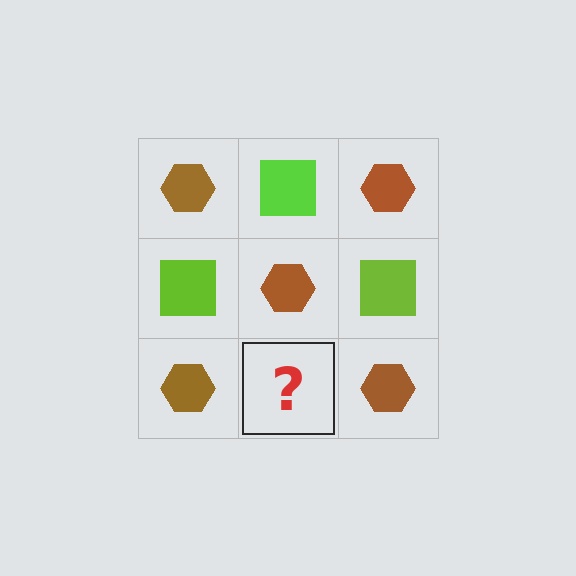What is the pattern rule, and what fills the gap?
The rule is that it alternates brown hexagon and lime square in a checkerboard pattern. The gap should be filled with a lime square.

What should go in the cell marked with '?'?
The missing cell should contain a lime square.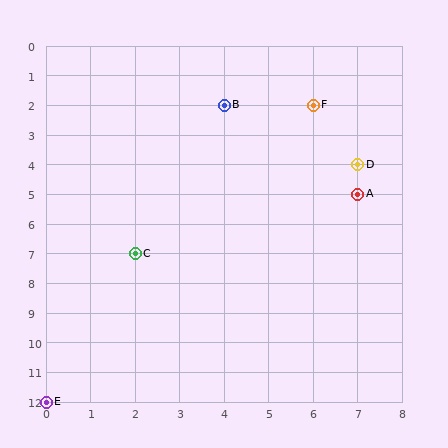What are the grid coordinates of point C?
Point C is at grid coordinates (2, 7).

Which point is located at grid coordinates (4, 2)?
Point B is at (4, 2).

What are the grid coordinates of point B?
Point B is at grid coordinates (4, 2).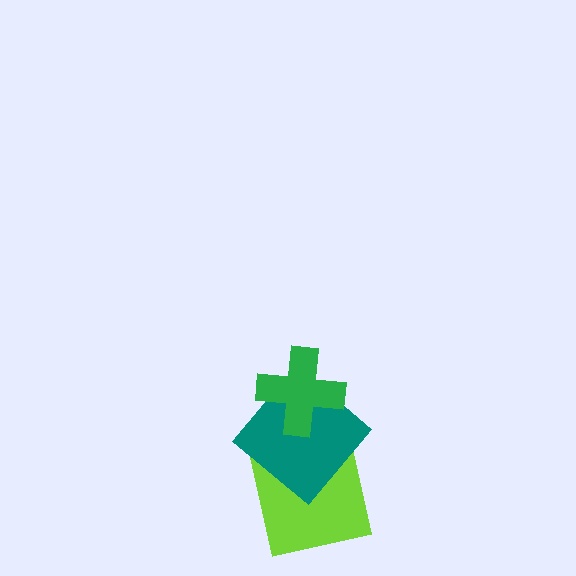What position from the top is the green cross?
The green cross is 1st from the top.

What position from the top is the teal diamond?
The teal diamond is 2nd from the top.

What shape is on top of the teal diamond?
The green cross is on top of the teal diamond.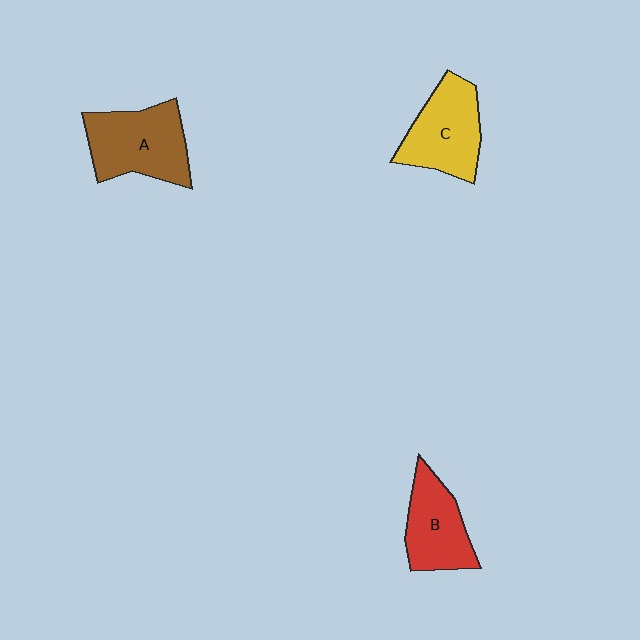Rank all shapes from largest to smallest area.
From largest to smallest: A (brown), C (yellow), B (red).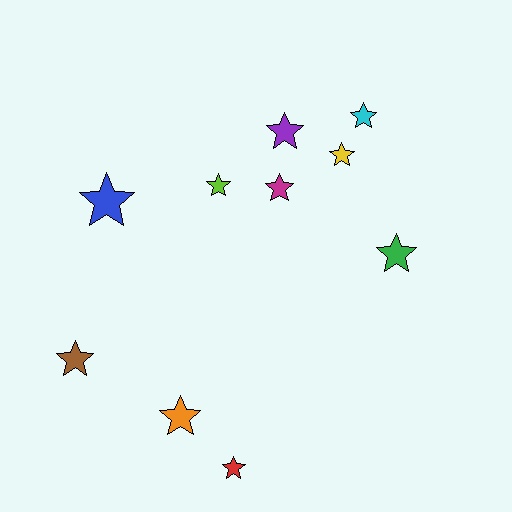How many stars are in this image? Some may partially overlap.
There are 10 stars.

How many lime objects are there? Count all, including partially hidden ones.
There is 1 lime object.